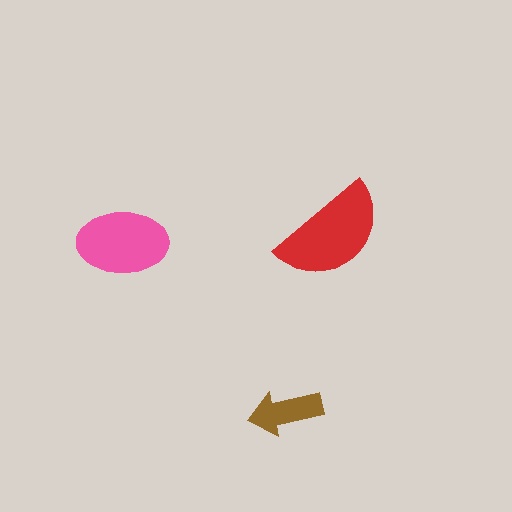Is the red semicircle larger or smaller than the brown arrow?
Larger.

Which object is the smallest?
The brown arrow.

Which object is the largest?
The red semicircle.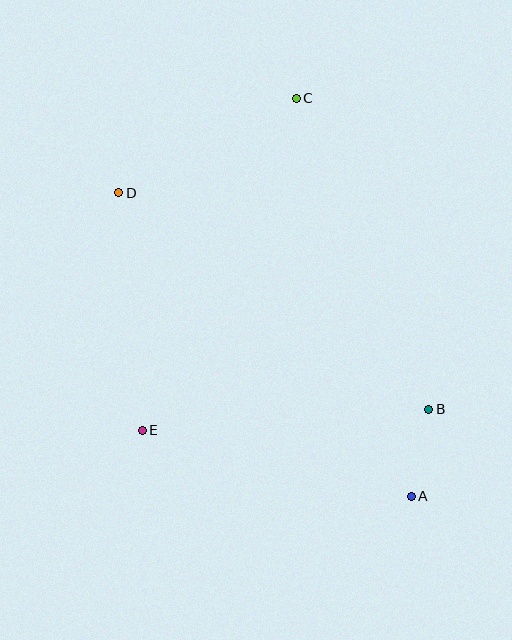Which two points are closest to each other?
Points A and B are closest to each other.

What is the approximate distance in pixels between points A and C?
The distance between A and C is approximately 414 pixels.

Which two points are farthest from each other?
Points A and D are farthest from each other.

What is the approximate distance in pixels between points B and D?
The distance between B and D is approximately 378 pixels.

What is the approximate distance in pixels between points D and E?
The distance between D and E is approximately 239 pixels.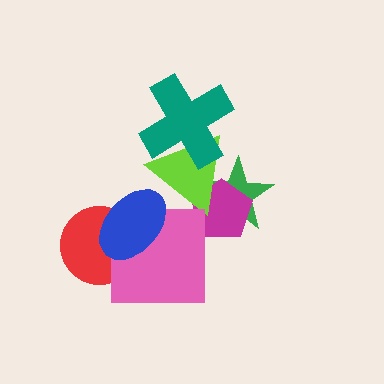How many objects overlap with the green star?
2 objects overlap with the green star.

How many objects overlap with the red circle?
2 objects overlap with the red circle.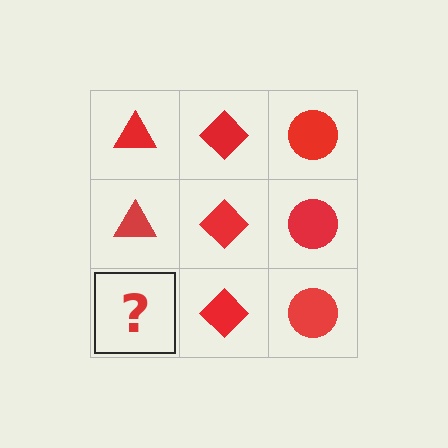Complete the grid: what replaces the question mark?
The question mark should be replaced with a red triangle.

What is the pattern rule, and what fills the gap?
The rule is that each column has a consistent shape. The gap should be filled with a red triangle.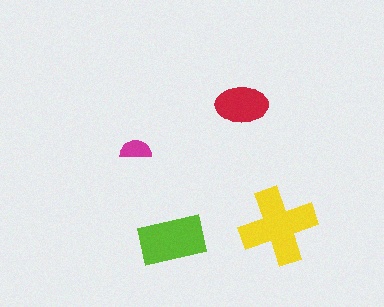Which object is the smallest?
The magenta semicircle.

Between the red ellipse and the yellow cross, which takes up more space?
The yellow cross.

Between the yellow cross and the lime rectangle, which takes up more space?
The yellow cross.